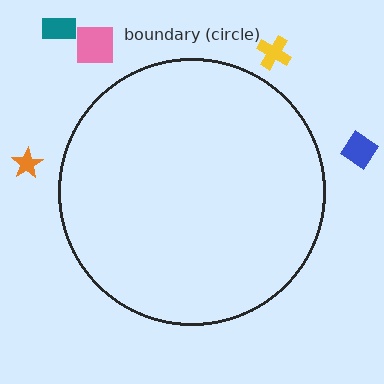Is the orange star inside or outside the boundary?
Outside.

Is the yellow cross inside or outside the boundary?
Outside.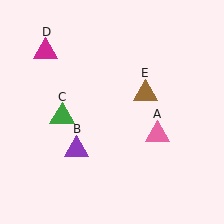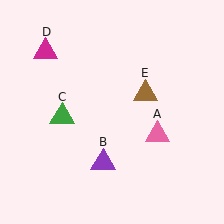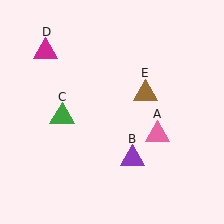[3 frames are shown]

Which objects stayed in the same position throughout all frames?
Pink triangle (object A) and green triangle (object C) and magenta triangle (object D) and brown triangle (object E) remained stationary.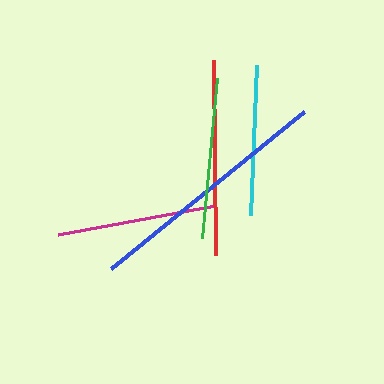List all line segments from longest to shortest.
From longest to shortest: blue, red, green, magenta, cyan.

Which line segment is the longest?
The blue line is the longest at approximately 249 pixels.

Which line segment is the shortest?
The cyan line is the shortest at approximately 151 pixels.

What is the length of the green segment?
The green segment is approximately 161 pixels long.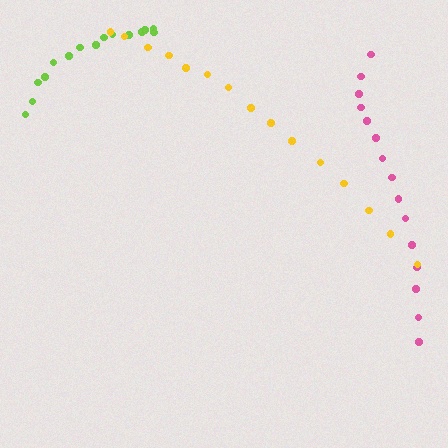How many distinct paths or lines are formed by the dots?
There are 3 distinct paths.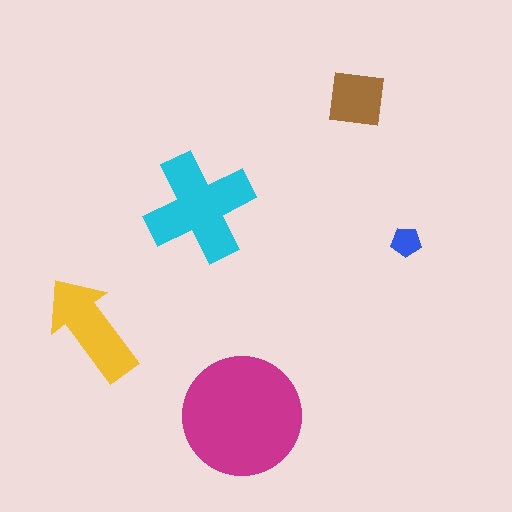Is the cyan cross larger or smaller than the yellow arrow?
Larger.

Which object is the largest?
The magenta circle.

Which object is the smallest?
The blue pentagon.